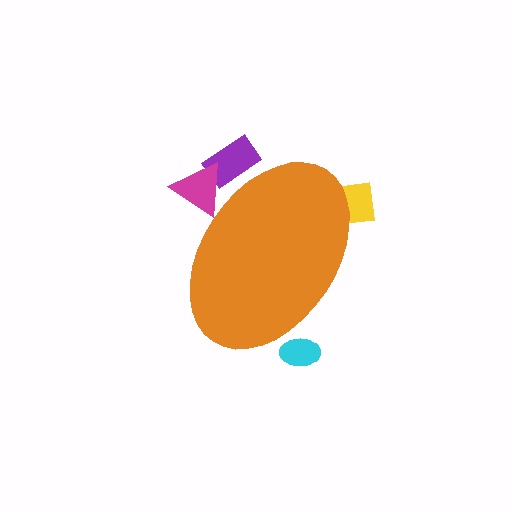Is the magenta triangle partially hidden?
Yes, the magenta triangle is partially hidden behind the orange ellipse.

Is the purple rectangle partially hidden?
Yes, the purple rectangle is partially hidden behind the orange ellipse.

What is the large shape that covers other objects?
An orange ellipse.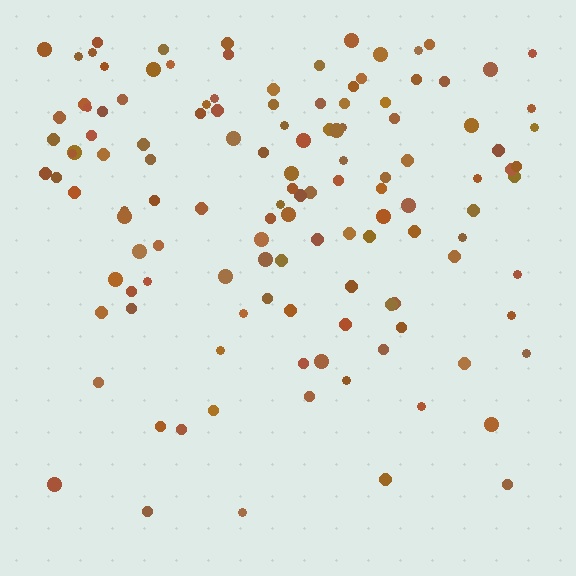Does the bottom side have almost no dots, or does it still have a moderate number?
Still a moderate number, just noticeably fewer than the top.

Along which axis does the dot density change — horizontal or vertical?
Vertical.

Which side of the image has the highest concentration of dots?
The top.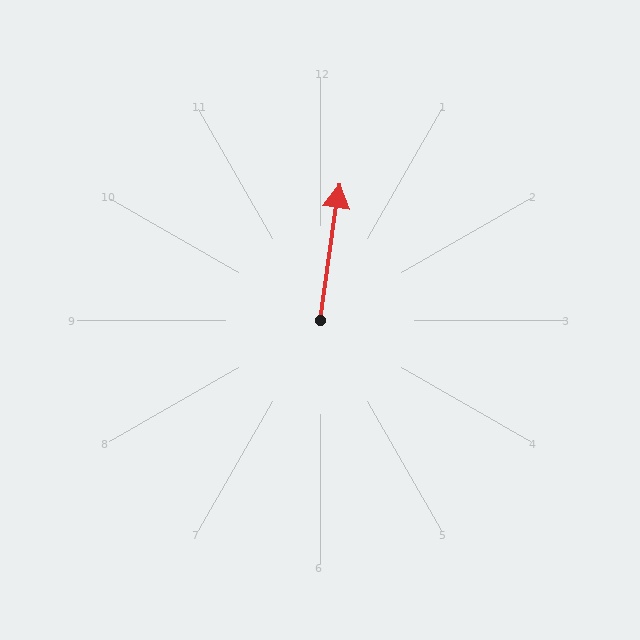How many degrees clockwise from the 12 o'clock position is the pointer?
Approximately 8 degrees.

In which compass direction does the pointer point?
North.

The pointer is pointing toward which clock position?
Roughly 12 o'clock.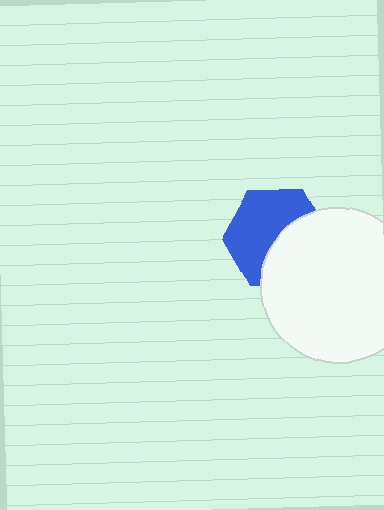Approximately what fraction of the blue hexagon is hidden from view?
Roughly 43% of the blue hexagon is hidden behind the white circle.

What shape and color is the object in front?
The object in front is a white circle.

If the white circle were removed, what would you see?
You would see the complete blue hexagon.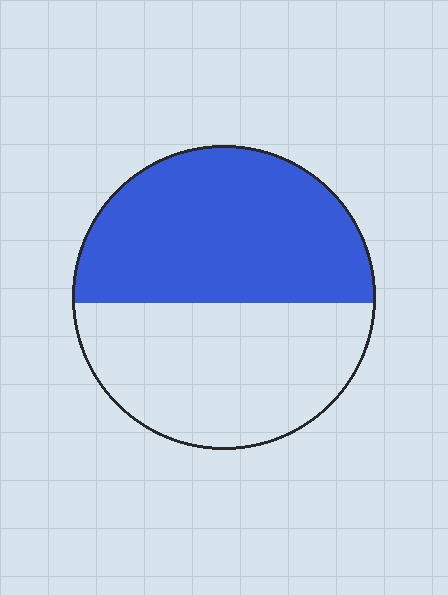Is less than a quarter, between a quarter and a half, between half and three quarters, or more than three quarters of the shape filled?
Between half and three quarters.